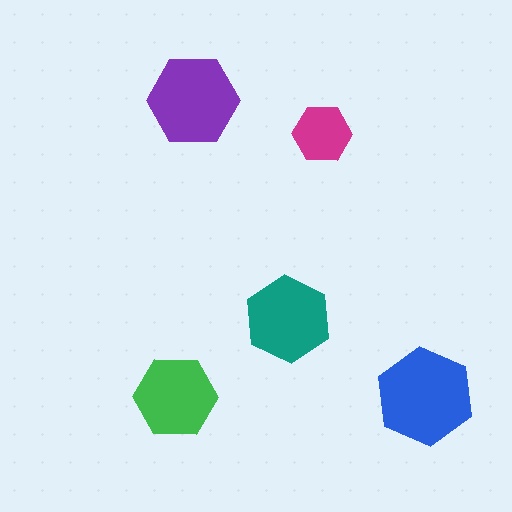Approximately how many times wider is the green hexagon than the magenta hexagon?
About 1.5 times wider.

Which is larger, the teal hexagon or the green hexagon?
The teal one.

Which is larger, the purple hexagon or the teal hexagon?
The purple one.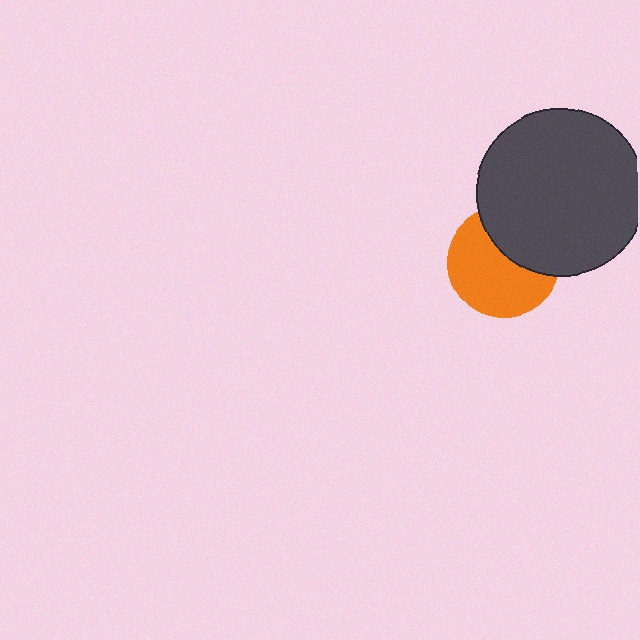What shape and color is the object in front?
The object in front is a dark gray circle.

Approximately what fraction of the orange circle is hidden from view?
Roughly 37% of the orange circle is hidden behind the dark gray circle.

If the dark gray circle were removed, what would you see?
You would see the complete orange circle.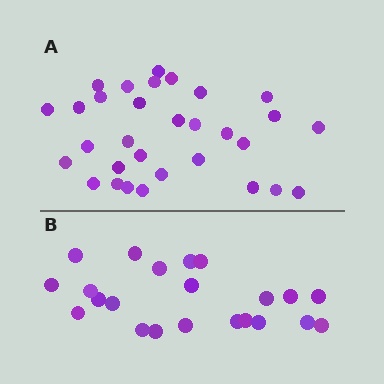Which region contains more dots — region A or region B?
Region A (the top region) has more dots.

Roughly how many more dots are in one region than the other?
Region A has roughly 8 or so more dots than region B.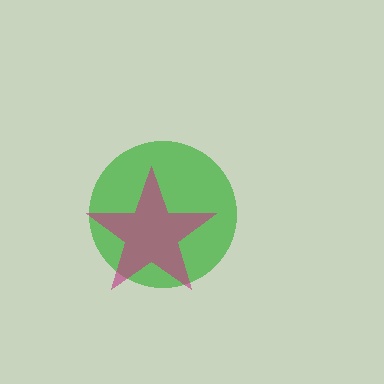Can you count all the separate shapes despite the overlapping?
Yes, there are 2 separate shapes.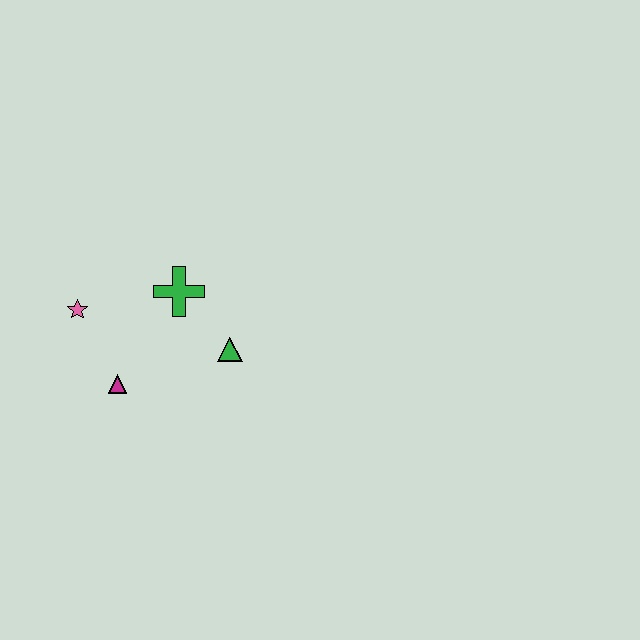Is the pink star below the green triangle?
No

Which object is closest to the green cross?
The green triangle is closest to the green cross.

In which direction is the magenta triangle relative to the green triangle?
The magenta triangle is to the left of the green triangle.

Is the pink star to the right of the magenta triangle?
No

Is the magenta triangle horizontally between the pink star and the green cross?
Yes